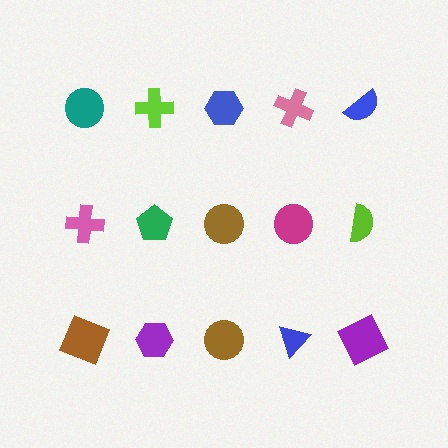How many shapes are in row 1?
5 shapes.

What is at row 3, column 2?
A purple hexagon.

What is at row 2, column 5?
A lime semicircle.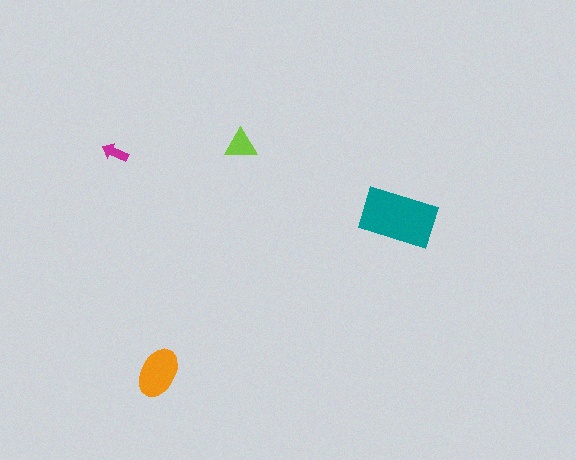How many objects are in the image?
There are 4 objects in the image.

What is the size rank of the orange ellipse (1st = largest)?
2nd.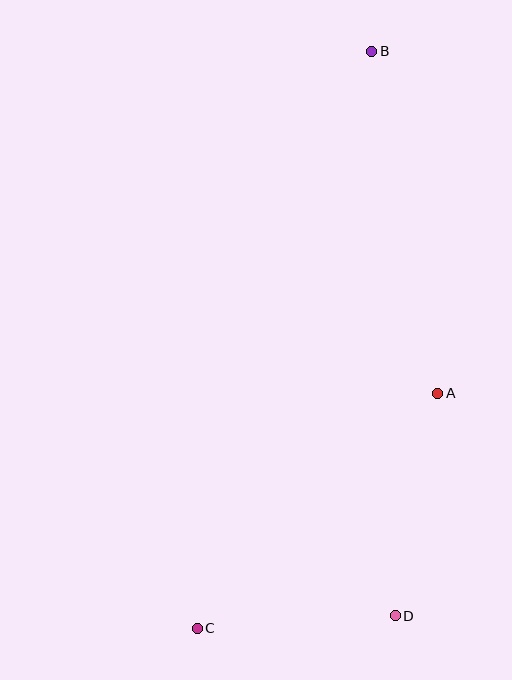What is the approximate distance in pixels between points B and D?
The distance between B and D is approximately 565 pixels.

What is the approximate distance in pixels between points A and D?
The distance between A and D is approximately 226 pixels.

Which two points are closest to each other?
Points C and D are closest to each other.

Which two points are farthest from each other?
Points B and C are farthest from each other.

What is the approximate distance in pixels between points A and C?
The distance between A and C is approximately 336 pixels.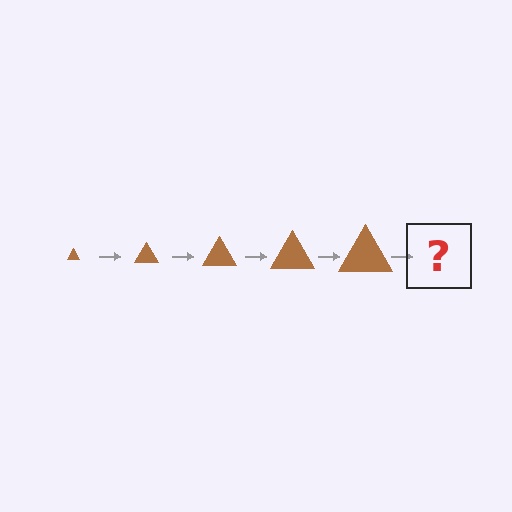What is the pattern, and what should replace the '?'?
The pattern is that the triangle gets progressively larger each step. The '?' should be a brown triangle, larger than the previous one.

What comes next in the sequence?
The next element should be a brown triangle, larger than the previous one.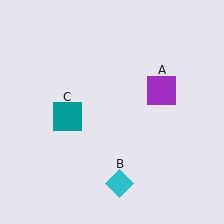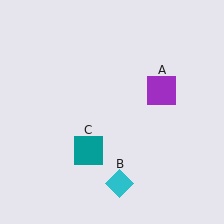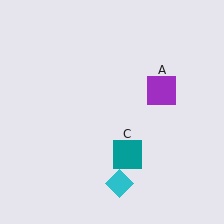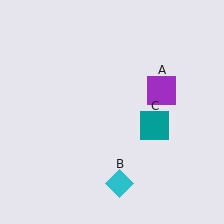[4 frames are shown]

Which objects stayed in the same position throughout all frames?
Purple square (object A) and cyan diamond (object B) remained stationary.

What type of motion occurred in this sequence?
The teal square (object C) rotated counterclockwise around the center of the scene.